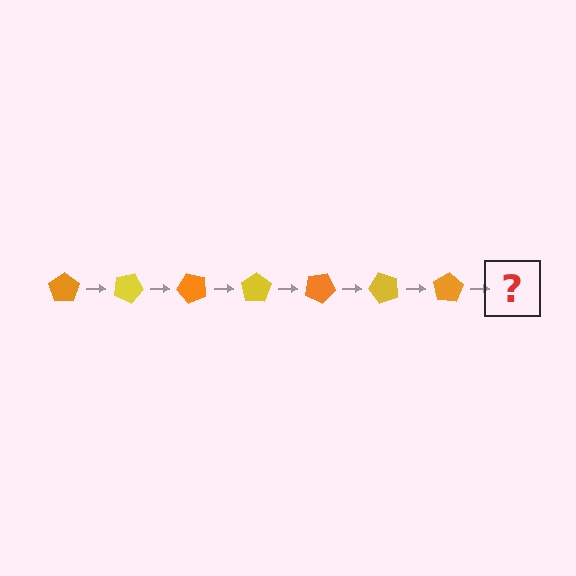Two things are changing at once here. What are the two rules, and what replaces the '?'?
The two rules are that it rotates 25 degrees each step and the color cycles through orange and yellow. The '?' should be a yellow pentagon, rotated 175 degrees from the start.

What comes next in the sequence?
The next element should be a yellow pentagon, rotated 175 degrees from the start.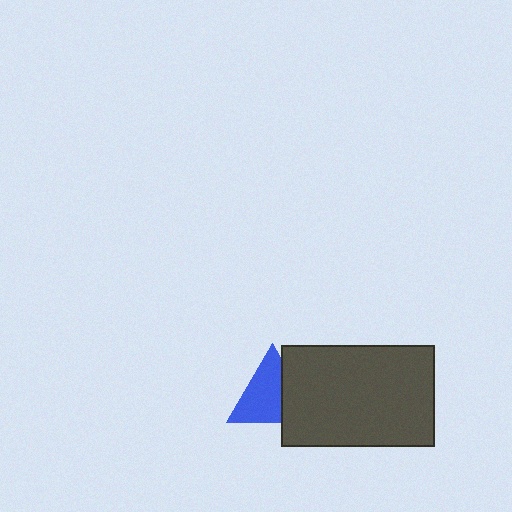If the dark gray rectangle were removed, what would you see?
You would see the complete blue triangle.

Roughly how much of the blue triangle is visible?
Most of it is visible (roughly 68%).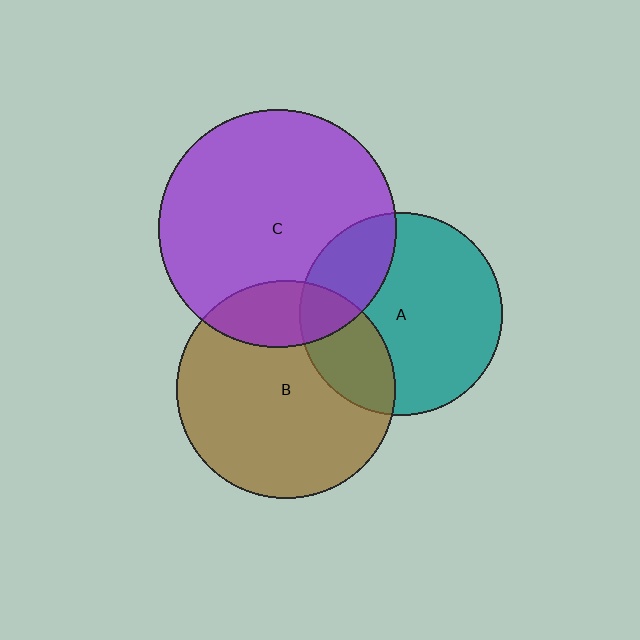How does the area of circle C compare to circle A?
Approximately 1.4 times.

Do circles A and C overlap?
Yes.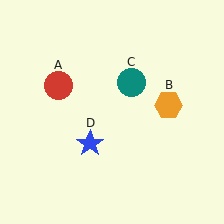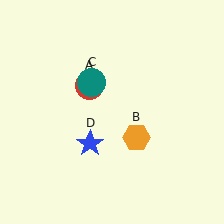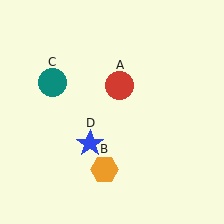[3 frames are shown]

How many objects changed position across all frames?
3 objects changed position: red circle (object A), orange hexagon (object B), teal circle (object C).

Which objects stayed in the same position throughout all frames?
Blue star (object D) remained stationary.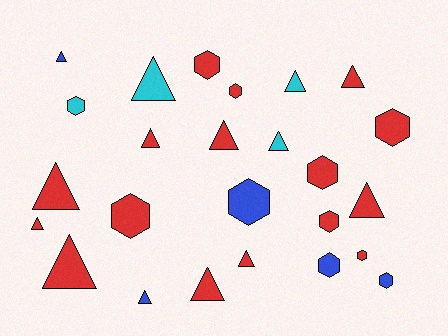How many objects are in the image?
There are 25 objects.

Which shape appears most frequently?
Triangle, with 14 objects.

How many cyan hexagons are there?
There is 1 cyan hexagon.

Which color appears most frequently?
Red, with 16 objects.